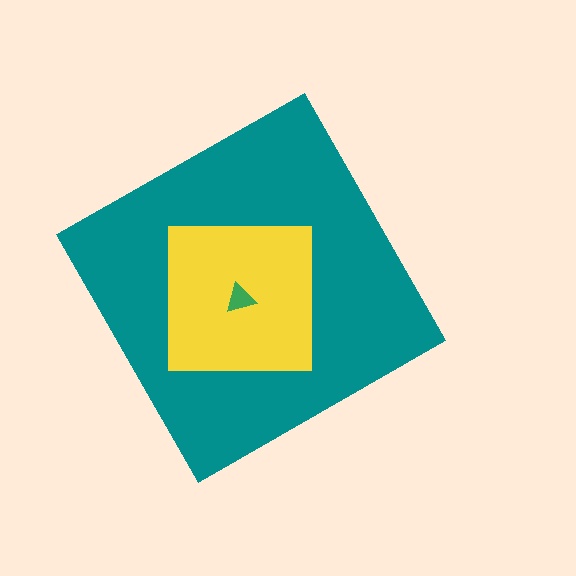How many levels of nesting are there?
3.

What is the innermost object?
The green triangle.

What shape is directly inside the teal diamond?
The yellow square.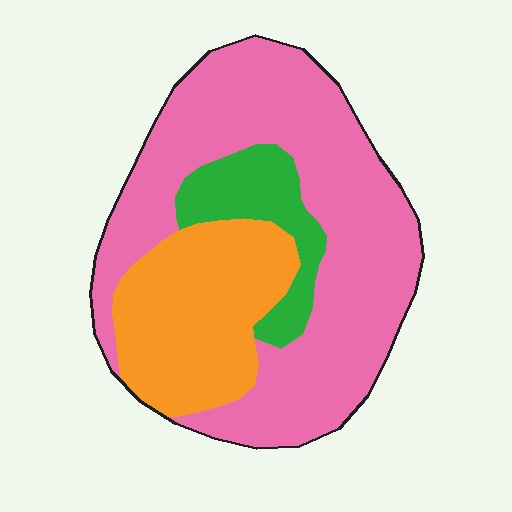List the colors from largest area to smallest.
From largest to smallest: pink, orange, green.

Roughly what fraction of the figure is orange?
Orange takes up about one quarter (1/4) of the figure.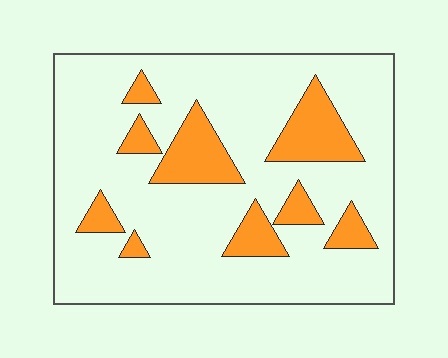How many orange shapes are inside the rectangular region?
9.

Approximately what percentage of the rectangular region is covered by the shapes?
Approximately 20%.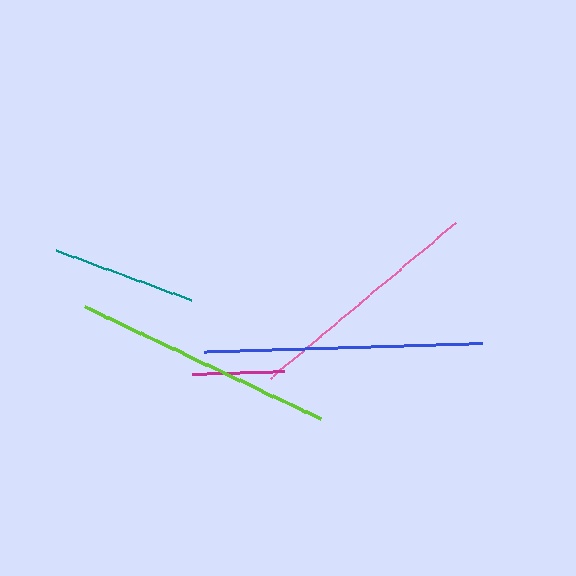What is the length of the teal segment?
The teal segment is approximately 144 pixels long.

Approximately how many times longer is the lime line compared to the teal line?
The lime line is approximately 1.8 times the length of the teal line.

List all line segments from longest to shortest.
From longest to shortest: blue, lime, pink, teal, magenta.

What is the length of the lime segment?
The lime segment is approximately 261 pixels long.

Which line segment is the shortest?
The magenta line is the shortest at approximately 92 pixels.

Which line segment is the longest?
The blue line is the longest at approximately 277 pixels.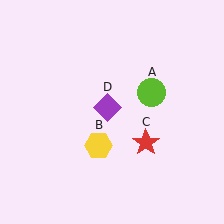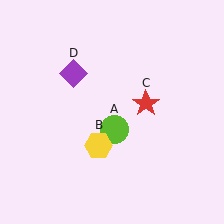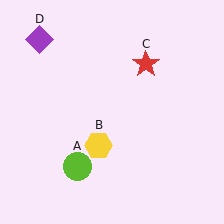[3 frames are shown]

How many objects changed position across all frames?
3 objects changed position: lime circle (object A), red star (object C), purple diamond (object D).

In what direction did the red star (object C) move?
The red star (object C) moved up.